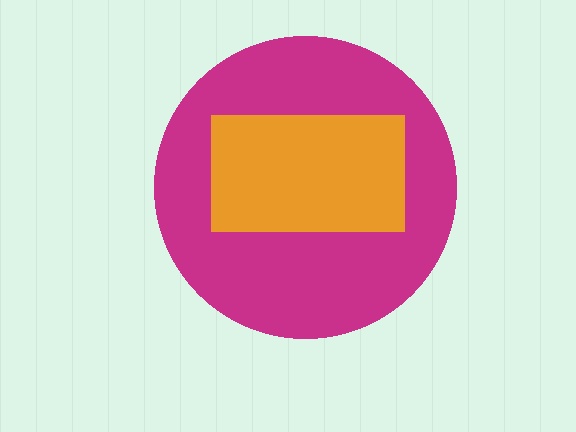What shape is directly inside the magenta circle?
The orange rectangle.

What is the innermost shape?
The orange rectangle.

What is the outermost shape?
The magenta circle.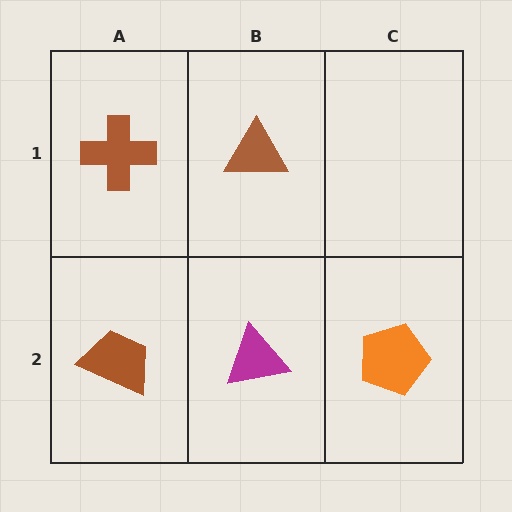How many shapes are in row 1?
2 shapes.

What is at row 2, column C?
An orange pentagon.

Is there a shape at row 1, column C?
No, that cell is empty.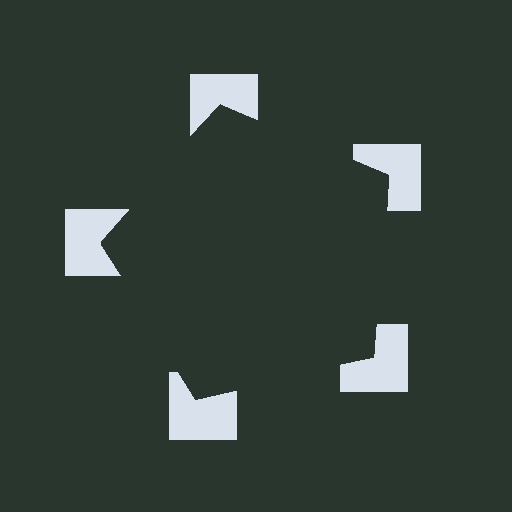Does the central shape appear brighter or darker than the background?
It typically appears slightly darker than the background, even though no actual brightness change is drawn.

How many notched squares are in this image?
There are 5 — one at each vertex of the illusory pentagon.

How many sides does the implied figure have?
5 sides.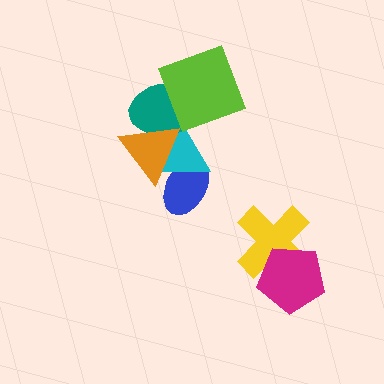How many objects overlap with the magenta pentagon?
1 object overlaps with the magenta pentagon.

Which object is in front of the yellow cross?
The magenta pentagon is in front of the yellow cross.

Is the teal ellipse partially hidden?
Yes, it is partially covered by another shape.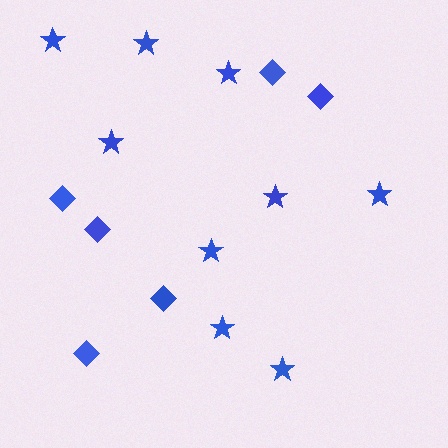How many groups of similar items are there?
There are 2 groups: one group of diamonds (6) and one group of stars (9).